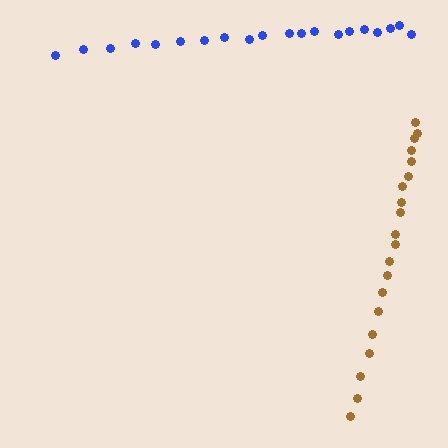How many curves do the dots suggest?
There are 2 distinct paths.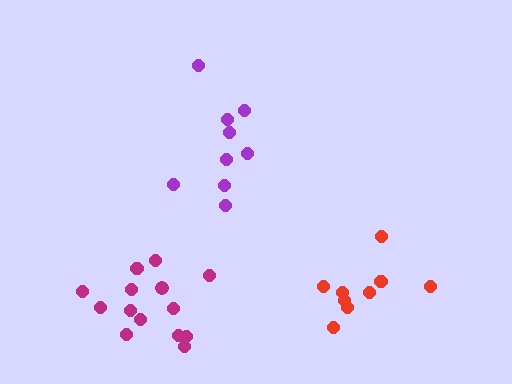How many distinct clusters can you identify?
There are 3 distinct clusters.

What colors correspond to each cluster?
The clusters are colored: red, purple, magenta.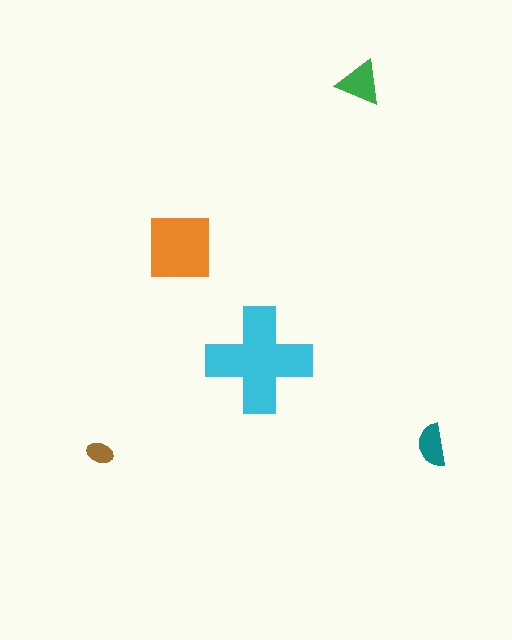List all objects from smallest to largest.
The brown ellipse, the teal semicircle, the green triangle, the orange square, the cyan cross.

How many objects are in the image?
There are 5 objects in the image.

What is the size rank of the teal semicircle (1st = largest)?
4th.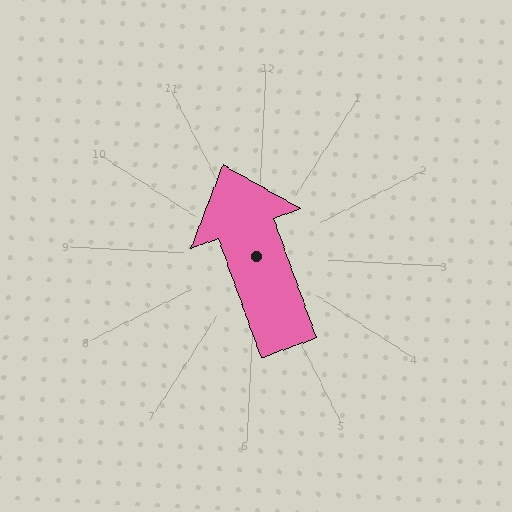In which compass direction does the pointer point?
North.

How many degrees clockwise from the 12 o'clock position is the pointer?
Approximately 338 degrees.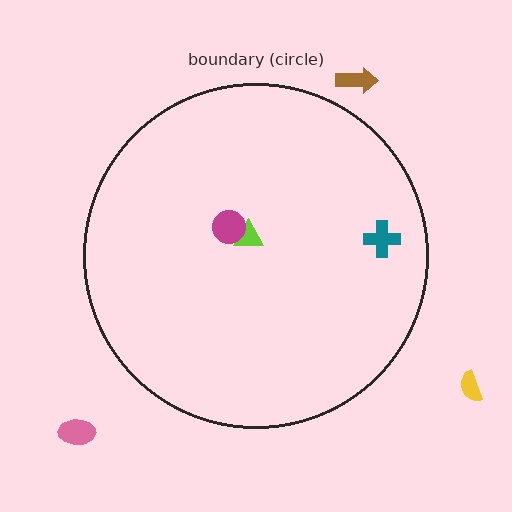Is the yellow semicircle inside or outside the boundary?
Outside.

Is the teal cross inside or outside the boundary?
Inside.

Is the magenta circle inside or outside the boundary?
Inside.